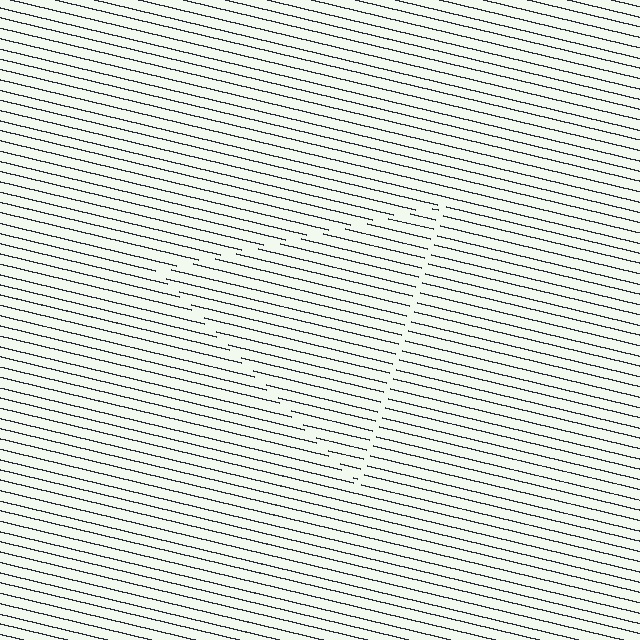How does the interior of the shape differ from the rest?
The interior of the shape contains the same grating, shifted by half a period — the contour is defined by the phase discontinuity where line-ends from the inner and outer gratings abut.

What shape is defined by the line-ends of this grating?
An illusory triangle. The interior of the shape contains the same grating, shifted by half a period — the contour is defined by the phase discontinuity where line-ends from the inner and outer gratings abut.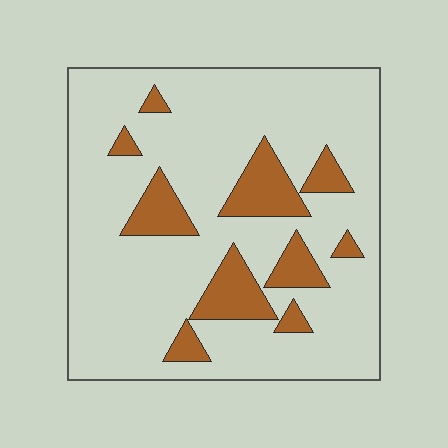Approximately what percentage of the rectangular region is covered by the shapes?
Approximately 20%.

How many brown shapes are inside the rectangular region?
10.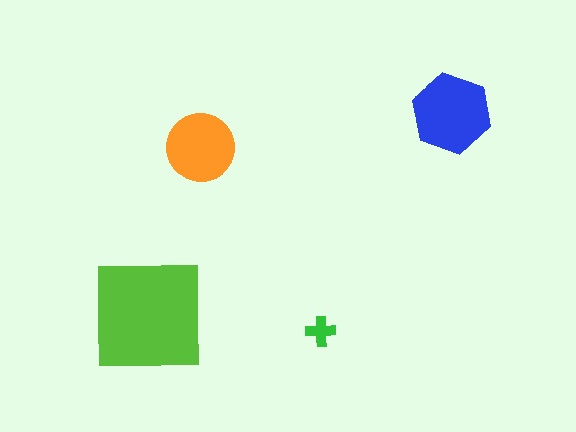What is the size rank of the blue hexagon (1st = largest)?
2nd.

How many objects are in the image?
There are 4 objects in the image.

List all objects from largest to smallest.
The lime square, the blue hexagon, the orange circle, the green cross.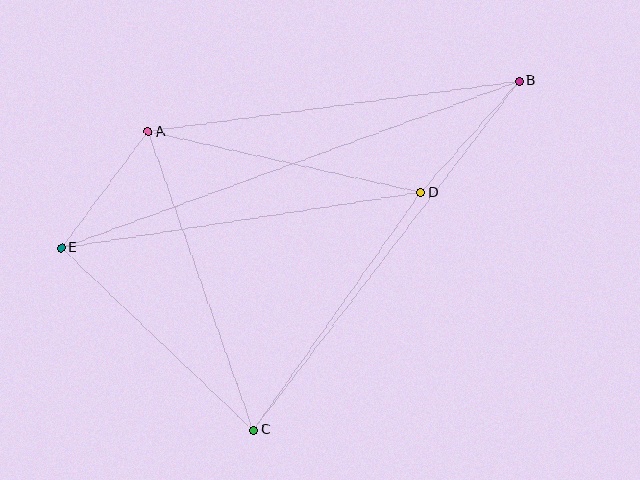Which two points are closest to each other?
Points A and E are closest to each other.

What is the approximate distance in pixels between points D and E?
The distance between D and E is approximately 364 pixels.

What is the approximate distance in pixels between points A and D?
The distance between A and D is approximately 280 pixels.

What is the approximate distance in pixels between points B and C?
The distance between B and C is approximately 439 pixels.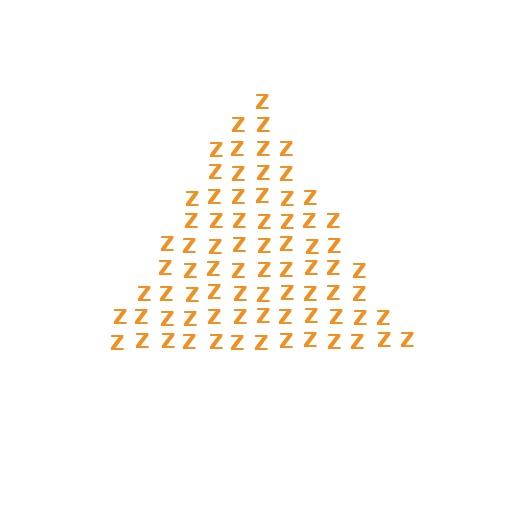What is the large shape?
The large shape is a triangle.